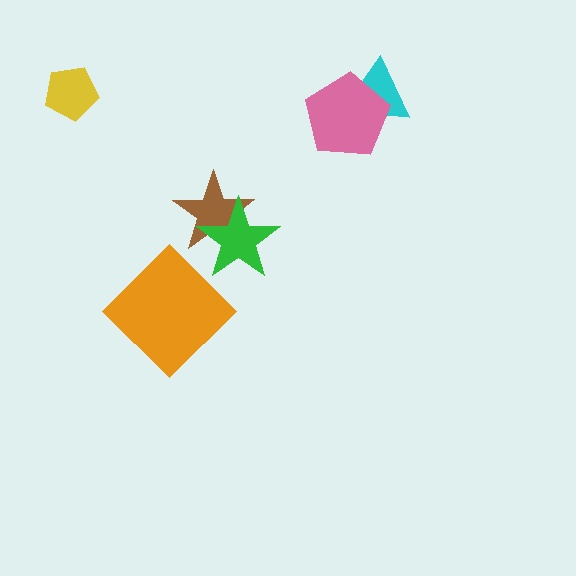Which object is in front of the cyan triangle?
The pink pentagon is in front of the cyan triangle.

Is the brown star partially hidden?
Yes, it is partially covered by another shape.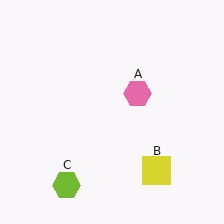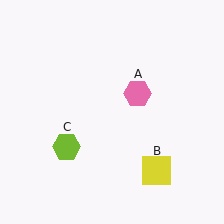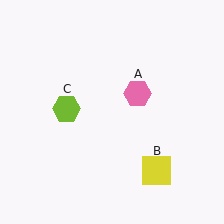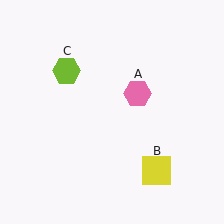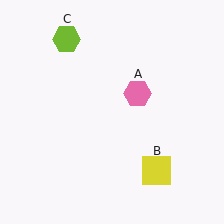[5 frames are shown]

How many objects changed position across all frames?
1 object changed position: lime hexagon (object C).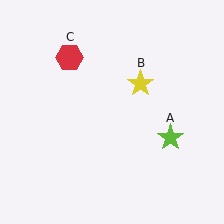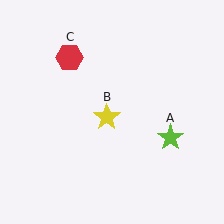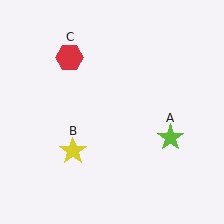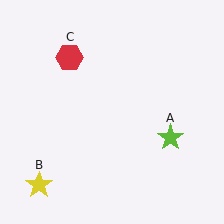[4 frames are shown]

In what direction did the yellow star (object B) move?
The yellow star (object B) moved down and to the left.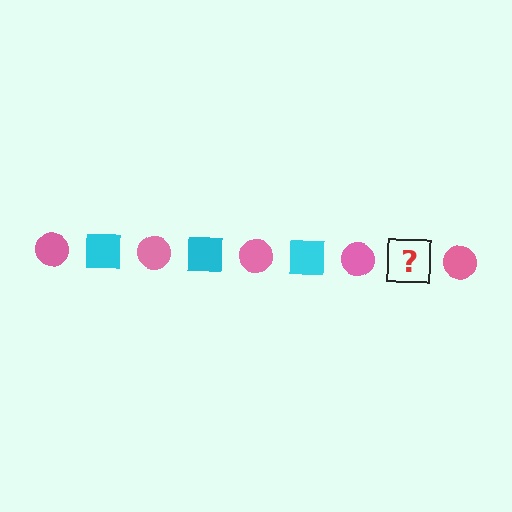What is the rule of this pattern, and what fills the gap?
The rule is that the pattern alternates between pink circle and cyan square. The gap should be filled with a cyan square.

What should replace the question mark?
The question mark should be replaced with a cyan square.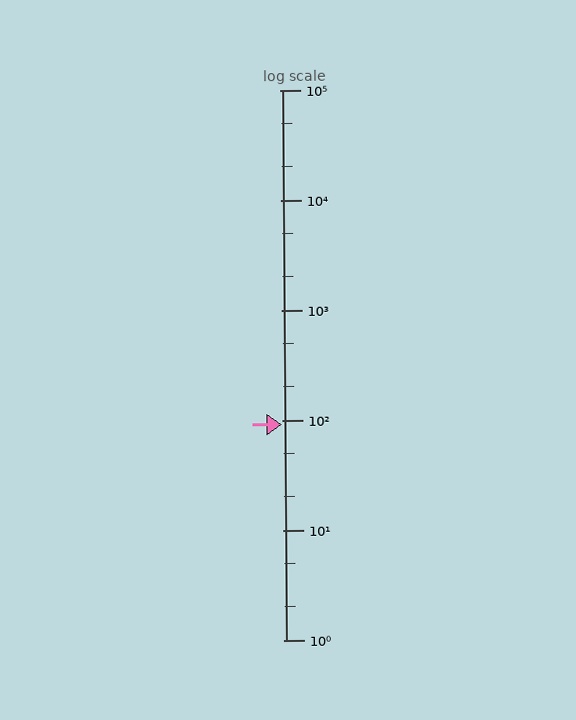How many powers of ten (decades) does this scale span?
The scale spans 5 decades, from 1 to 100000.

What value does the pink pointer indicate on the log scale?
The pointer indicates approximately 91.